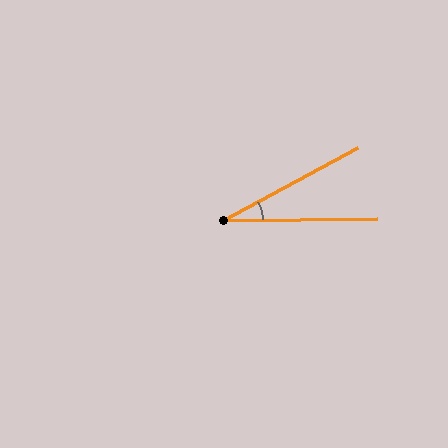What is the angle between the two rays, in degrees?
Approximately 28 degrees.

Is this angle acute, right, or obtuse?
It is acute.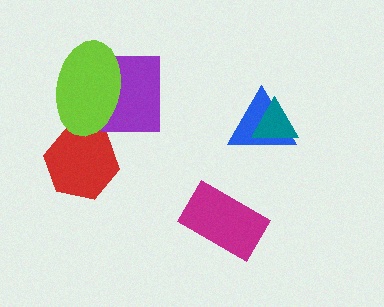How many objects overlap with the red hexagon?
1 object overlaps with the red hexagon.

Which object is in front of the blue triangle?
The teal triangle is in front of the blue triangle.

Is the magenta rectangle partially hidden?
No, no other shape covers it.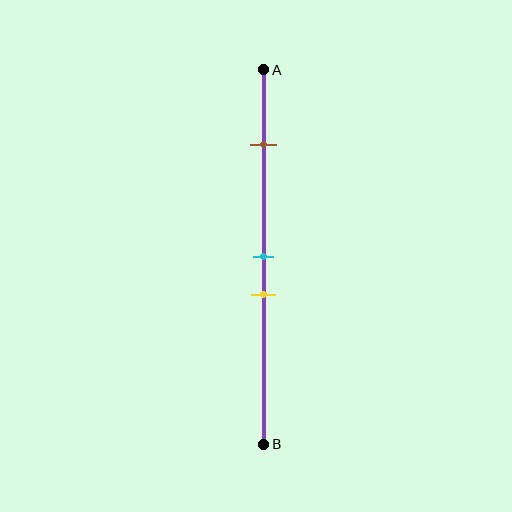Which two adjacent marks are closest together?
The cyan and yellow marks are the closest adjacent pair.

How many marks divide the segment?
There are 3 marks dividing the segment.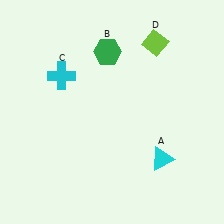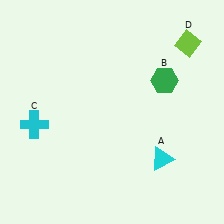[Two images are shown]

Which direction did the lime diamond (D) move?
The lime diamond (D) moved right.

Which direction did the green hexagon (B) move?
The green hexagon (B) moved right.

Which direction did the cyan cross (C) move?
The cyan cross (C) moved down.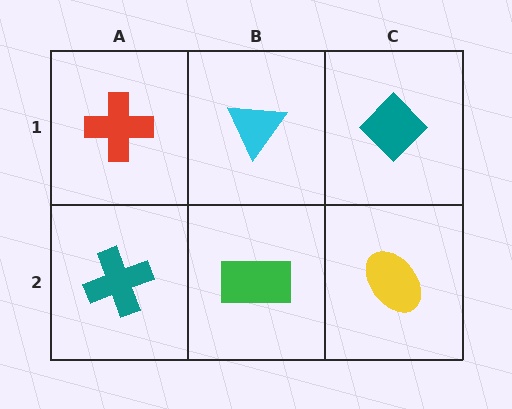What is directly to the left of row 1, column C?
A cyan triangle.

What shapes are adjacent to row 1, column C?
A yellow ellipse (row 2, column C), a cyan triangle (row 1, column B).